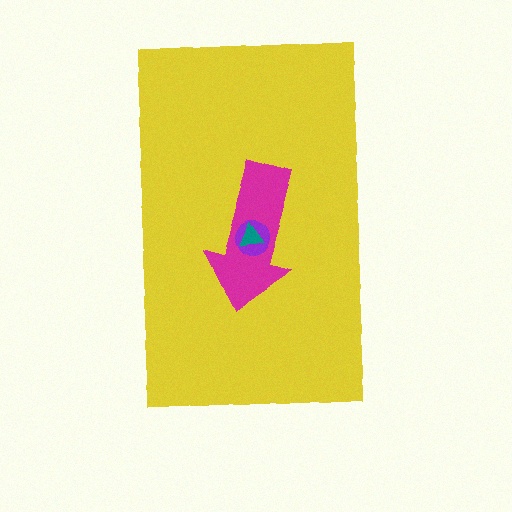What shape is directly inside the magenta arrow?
The purple circle.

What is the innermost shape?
The teal triangle.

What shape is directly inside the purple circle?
The teal triangle.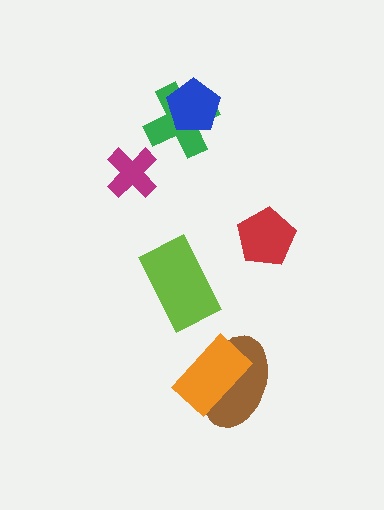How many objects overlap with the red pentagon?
0 objects overlap with the red pentagon.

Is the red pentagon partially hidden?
No, no other shape covers it.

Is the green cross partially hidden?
Yes, it is partially covered by another shape.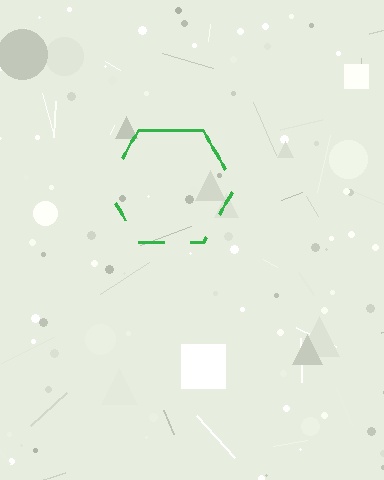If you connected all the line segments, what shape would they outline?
They would outline a hexagon.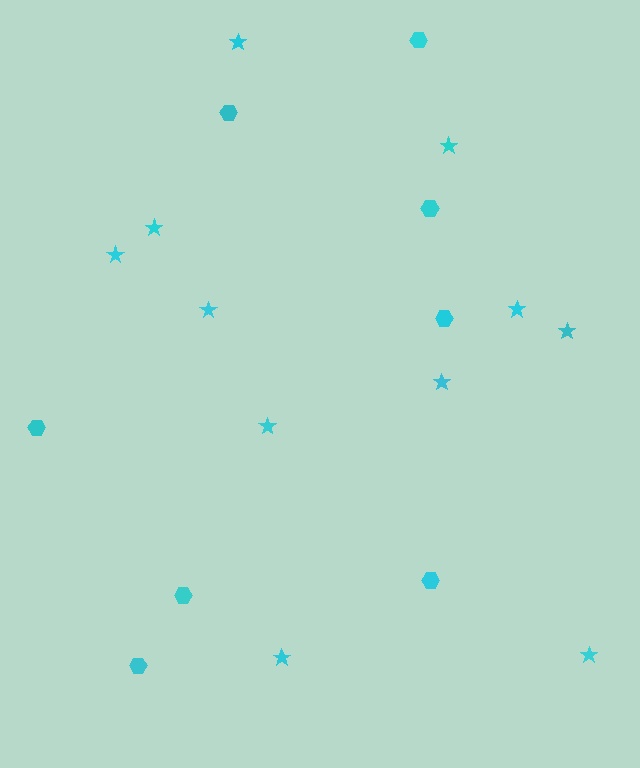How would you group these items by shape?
There are 2 groups: one group of hexagons (8) and one group of stars (11).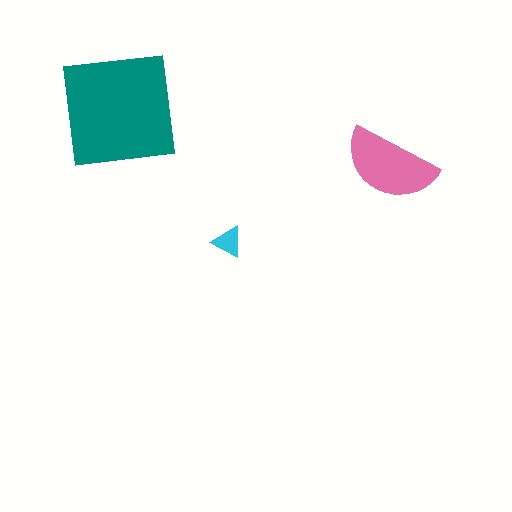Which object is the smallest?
The cyan triangle.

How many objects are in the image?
There are 3 objects in the image.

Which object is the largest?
The teal square.